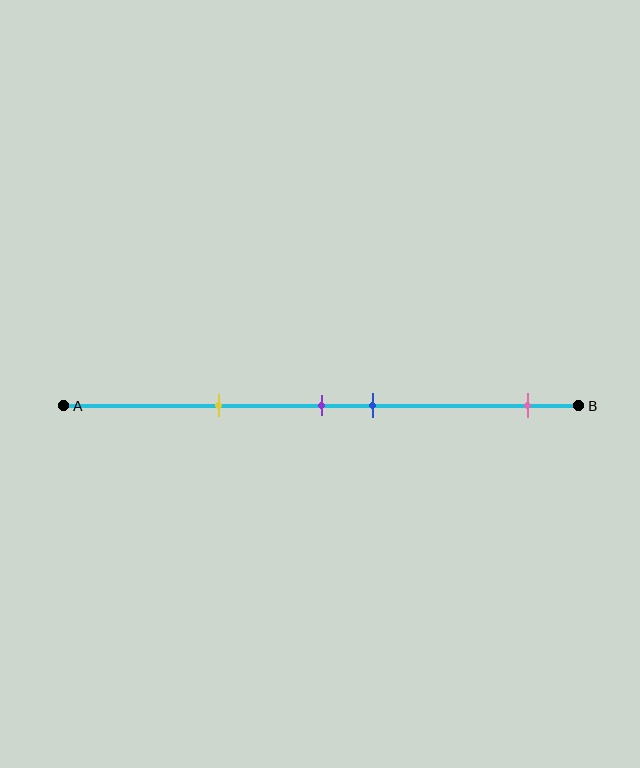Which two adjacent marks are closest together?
The purple and blue marks are the closest adjacent pair.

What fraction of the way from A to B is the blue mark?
The blue mark is approximately 60% (0.6) of the way from A to B.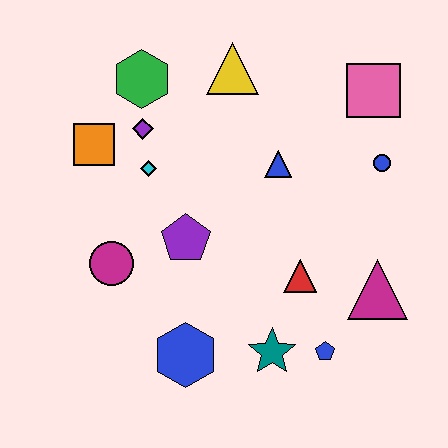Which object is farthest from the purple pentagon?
The pink square is farthest from the purple pentagon.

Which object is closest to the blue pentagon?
The teal star is closest to the blue pentagon.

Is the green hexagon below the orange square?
No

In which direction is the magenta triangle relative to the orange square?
The magenta triangle is to the right of the orange square.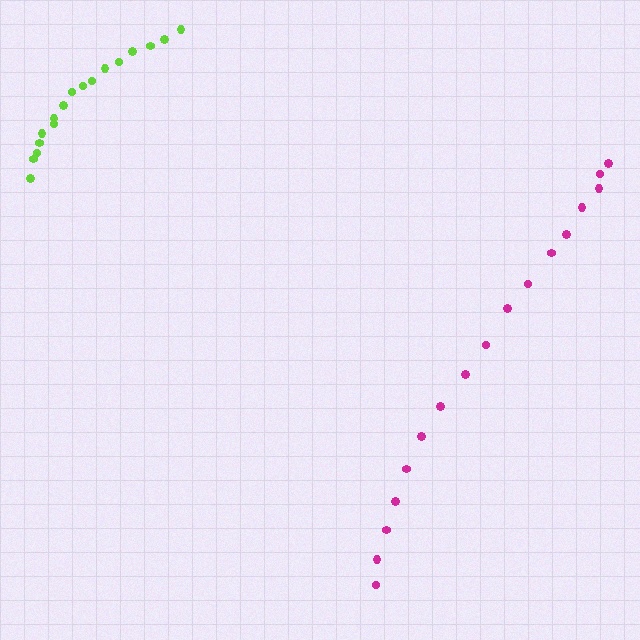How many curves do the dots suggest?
There are 2 distinct paths.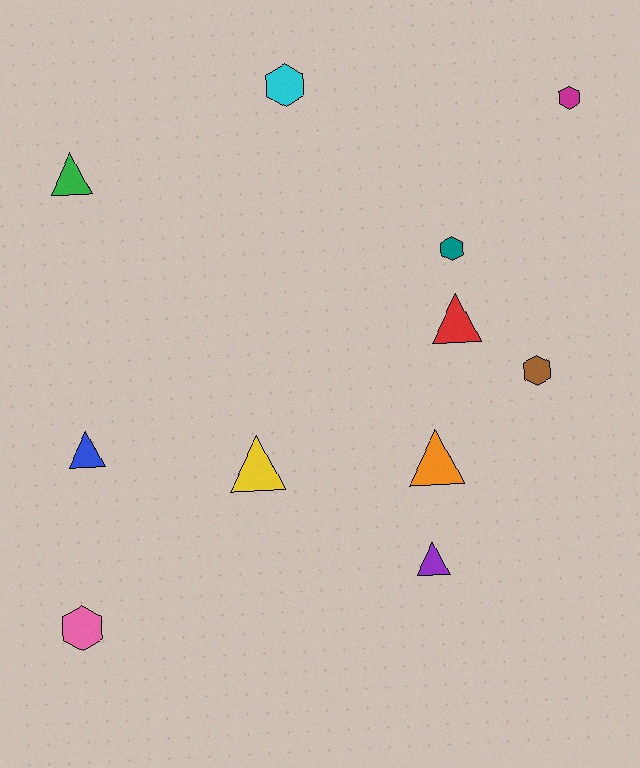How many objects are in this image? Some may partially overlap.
There are 11 objects.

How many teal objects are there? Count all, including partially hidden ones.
There is 1 teal object.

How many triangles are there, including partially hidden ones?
There are 6 triangles.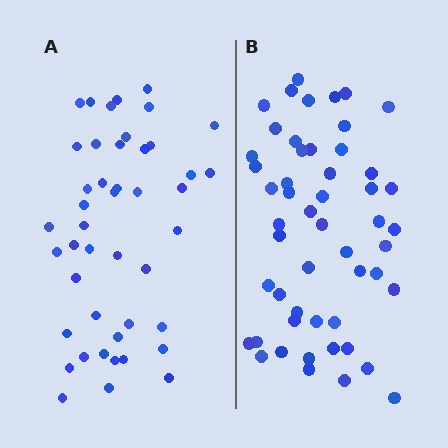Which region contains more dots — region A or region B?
Region B (the right region) has more dots.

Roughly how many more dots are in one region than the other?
Region B has roughly 8 or so more dots than region A.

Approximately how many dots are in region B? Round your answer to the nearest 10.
About 50 dots. (The exact count is 52, which rounds to 50.)